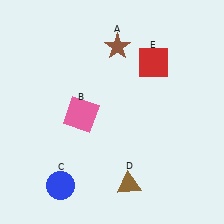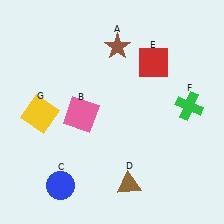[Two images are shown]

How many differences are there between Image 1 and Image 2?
There are 2 differences between the two images.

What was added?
A green cross (F), a yellow square (G) were added in Image 2.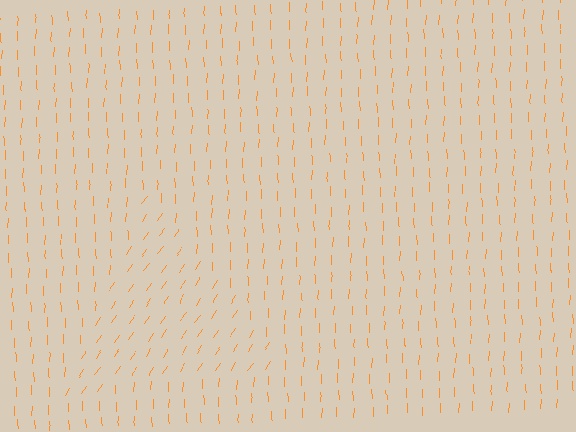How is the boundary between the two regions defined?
The boundary is defined purely by a change in line orientation (approximately 32 degrees difference). All lines are the same color and thickness.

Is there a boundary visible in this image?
Yes, there is a texture boundary formed by a change in line orientation.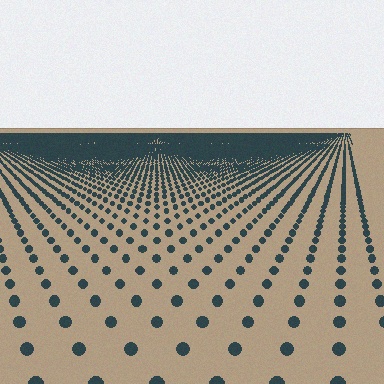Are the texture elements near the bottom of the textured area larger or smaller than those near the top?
Larger. Near the bottom, elements are closer to the viewer and appear at a bigger on-screen size.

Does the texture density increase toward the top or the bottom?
Density increases toward the top.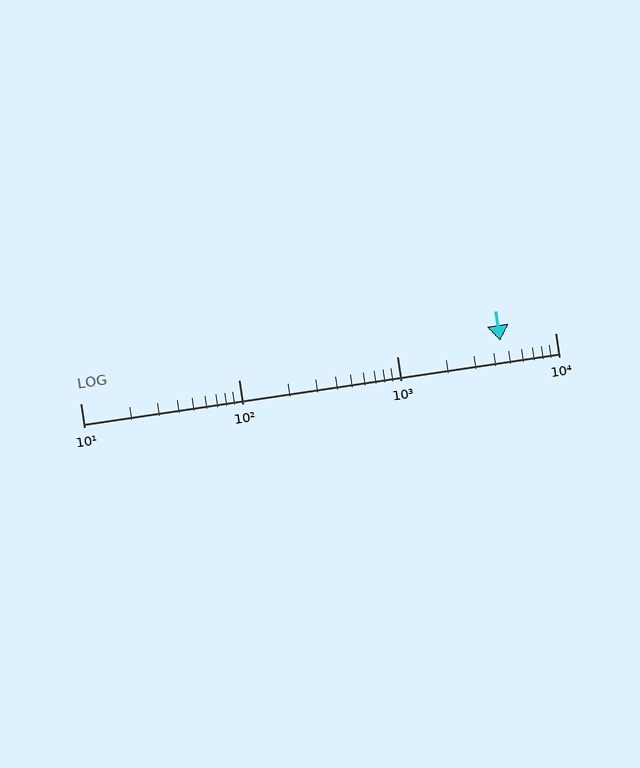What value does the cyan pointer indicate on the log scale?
The pointer indicates approximately 4500.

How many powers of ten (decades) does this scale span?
The scale spans 3 decades, from 10 to 10000.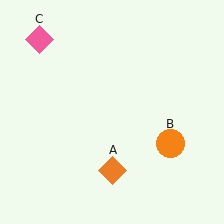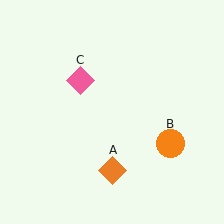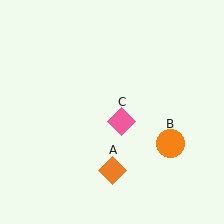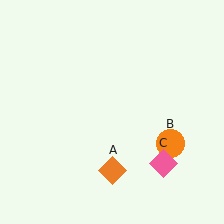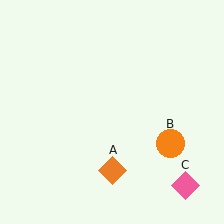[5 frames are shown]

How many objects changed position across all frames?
1 object changed position: pink diamond (object C).